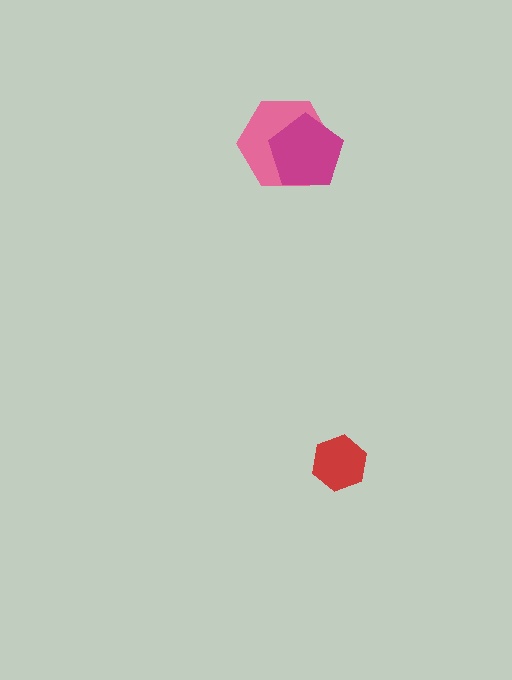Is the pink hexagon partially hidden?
Yes, it is partially covered by another shape.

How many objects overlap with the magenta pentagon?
1 object overlaps with the magenta pentagon.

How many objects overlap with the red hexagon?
0 objects overlap with the red hexagon.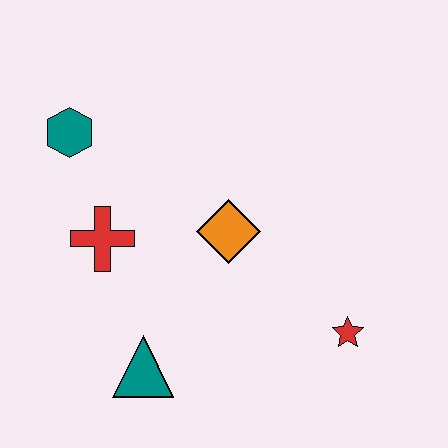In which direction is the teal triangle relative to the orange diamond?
The teal triangle is below the orange diamond.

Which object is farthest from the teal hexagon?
The red star is farthest from the teal hexagon.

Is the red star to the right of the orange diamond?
Yes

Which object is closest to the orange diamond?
The red cross is closest to the orange diamond.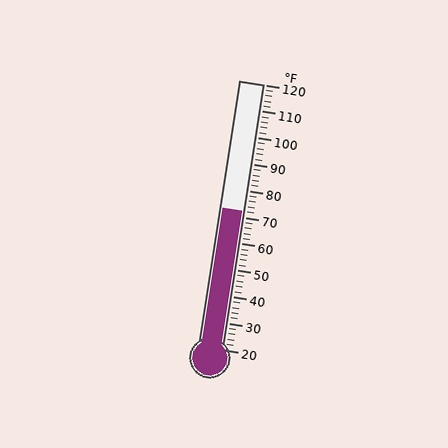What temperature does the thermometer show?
The thermometer shows approximately 72°F.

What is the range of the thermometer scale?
The thermometer scale ranges from 20°F to 120°F.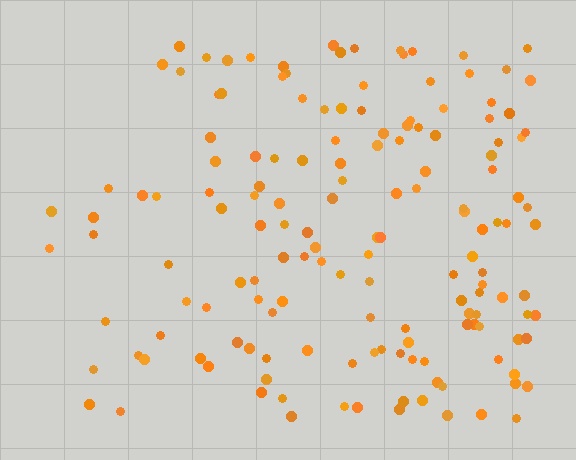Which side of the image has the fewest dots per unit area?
The left.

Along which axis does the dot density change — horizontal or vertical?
Horizontal.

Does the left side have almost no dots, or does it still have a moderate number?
Still a moderate number, just noticeably fewer than the right.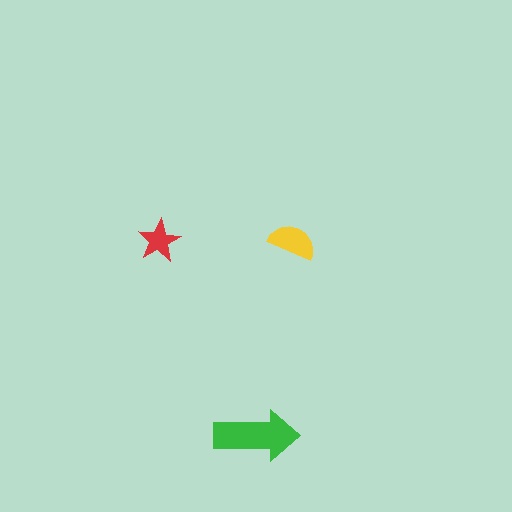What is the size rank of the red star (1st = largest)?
3rd.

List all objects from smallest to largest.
The red star, the yellow semicircle, the green arrow.